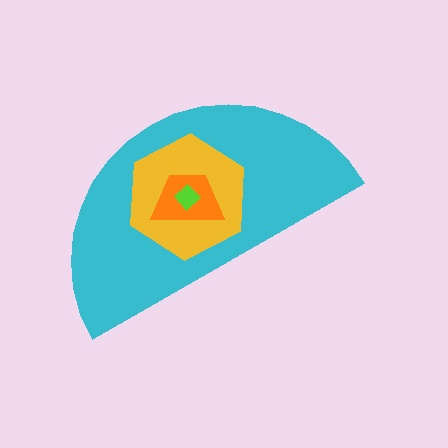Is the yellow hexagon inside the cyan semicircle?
Yes.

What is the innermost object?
The lime diamond.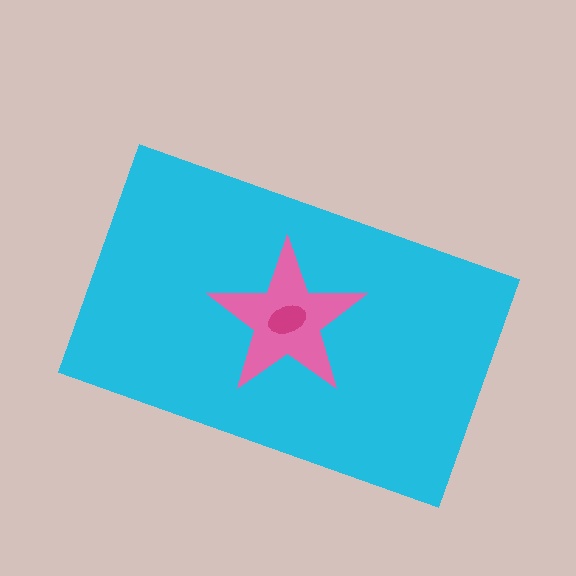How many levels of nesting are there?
3.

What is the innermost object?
The magenta ellipse.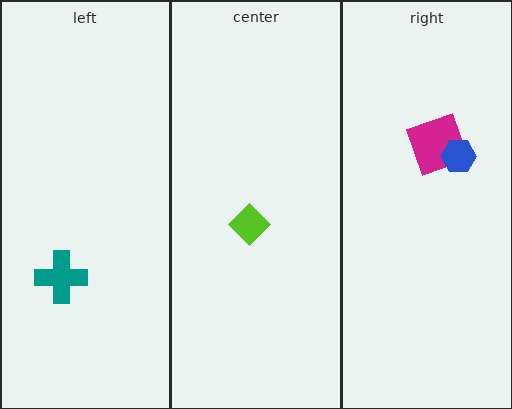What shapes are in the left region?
The teal cross.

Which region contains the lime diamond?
The center region.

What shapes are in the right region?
The magenta square, the blue hexagon.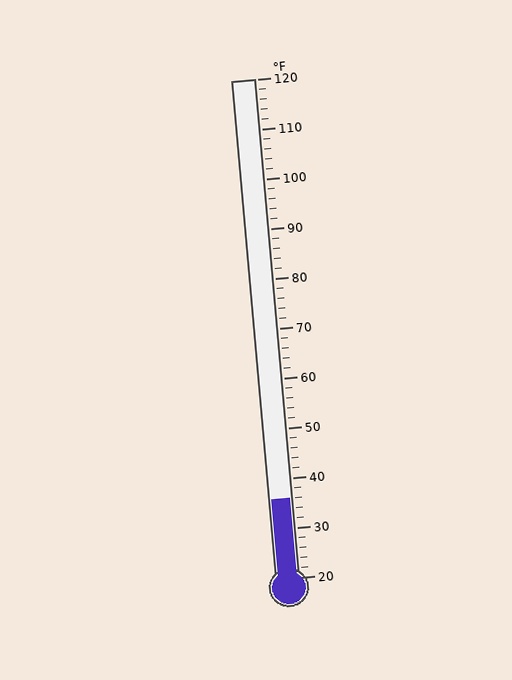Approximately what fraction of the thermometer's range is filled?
The thermometer is filled to approximately 15% of its range.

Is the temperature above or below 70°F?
The temperature is below 70°F.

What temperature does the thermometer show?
The thermometer shows approximately 36°F.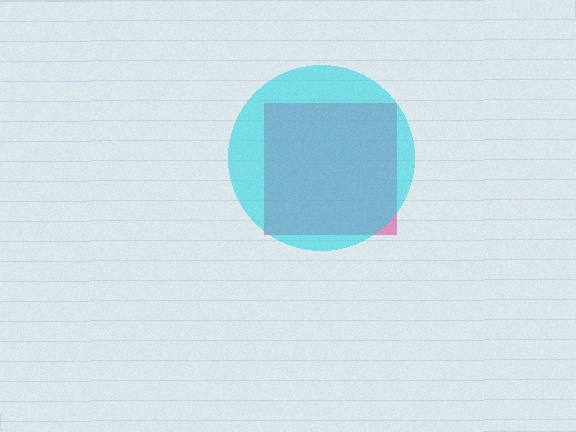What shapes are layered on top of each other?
The layered shapes are: a pink square, a cyan circle.